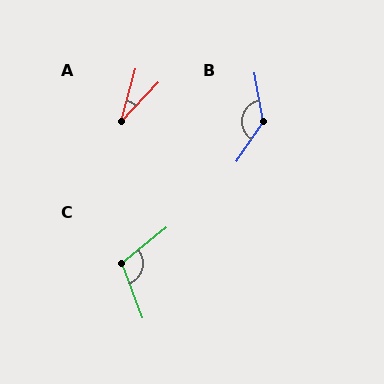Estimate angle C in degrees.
Approximately 108 degrees.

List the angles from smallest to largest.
A (27°), C (108°), B (136°).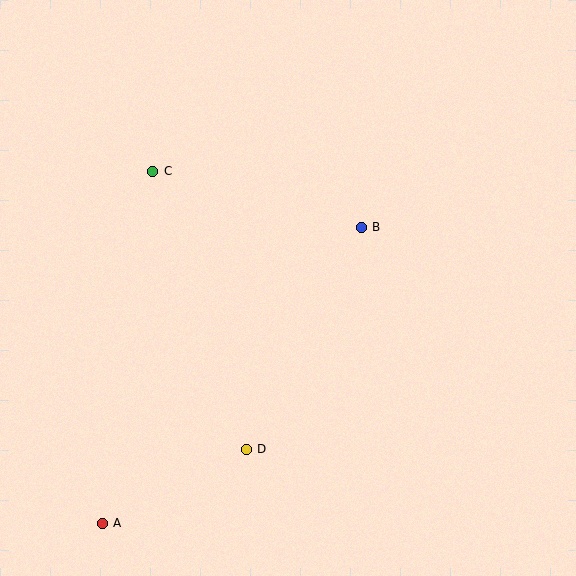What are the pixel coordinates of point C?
Point C is at (153, 171).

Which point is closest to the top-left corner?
Point C is closest to the top-left corner.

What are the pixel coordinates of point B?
Point B is at (361, 227).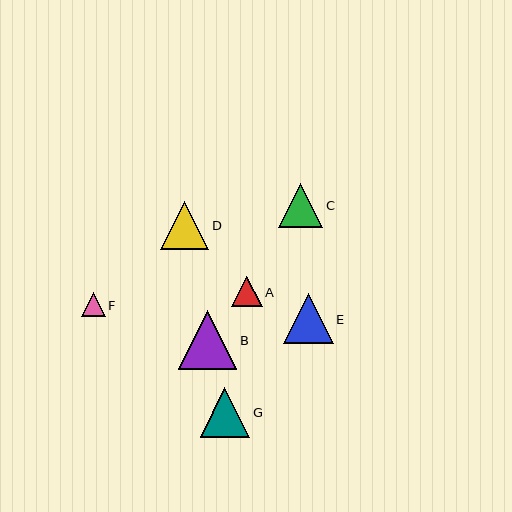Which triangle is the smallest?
Triangle F is the smallest with a size of approximately 24 pixels.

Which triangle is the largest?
Triangle B is the largest with a size of approximately 59 pixels.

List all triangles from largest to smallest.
From largest to smallest: B, E, G, D, C, A, F.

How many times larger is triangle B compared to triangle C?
Triangle B is approximately 1.3 times the size of triangle C.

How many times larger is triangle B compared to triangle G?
Triangle B is approximately 1.2 times the size of triangle G.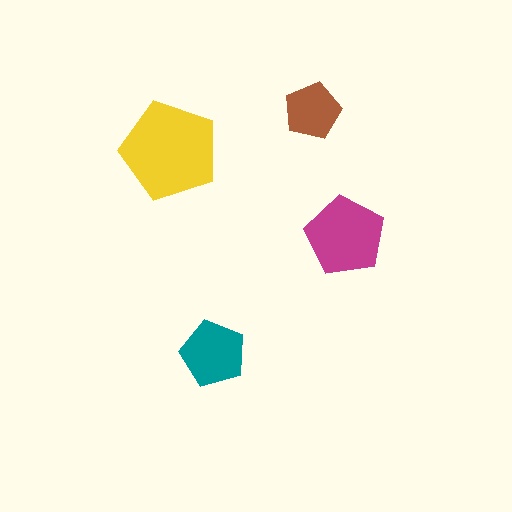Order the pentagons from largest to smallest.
the yellow one, the magenta one, the teal one, the brown one.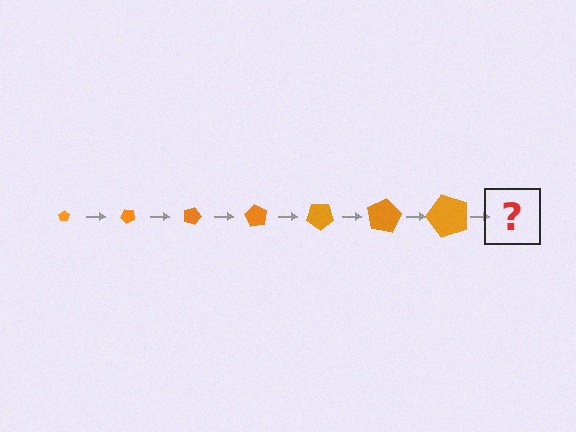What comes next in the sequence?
The next element should be a pentagon, larger than the previous one and rotated 315 degrees from the start.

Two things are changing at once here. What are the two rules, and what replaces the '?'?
The two rules are that the pentagon grows larger each step and it rotates 45 degrees each step. The '?' should be a pentagon, larger than the previous one and rotated 315 degrees from the start.